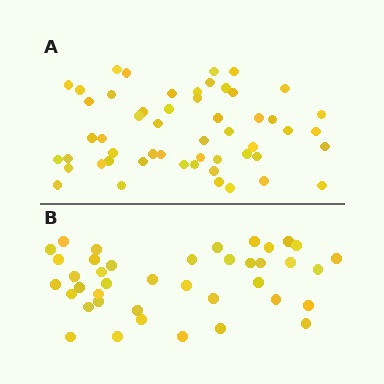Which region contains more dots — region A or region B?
Region A (the top region) has more dots.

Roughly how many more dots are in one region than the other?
Region A has approximately 15 more dots than region B.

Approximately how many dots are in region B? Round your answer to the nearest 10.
About 40 dots.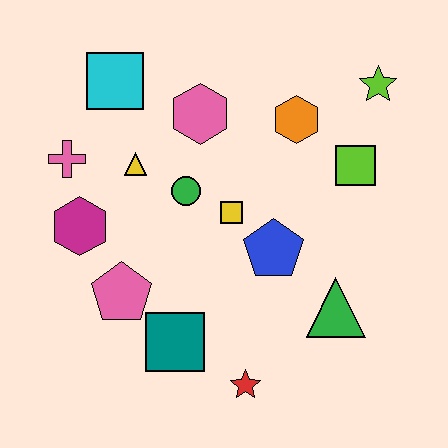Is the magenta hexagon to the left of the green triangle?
Yes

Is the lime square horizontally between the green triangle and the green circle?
No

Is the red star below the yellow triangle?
Yes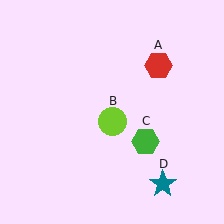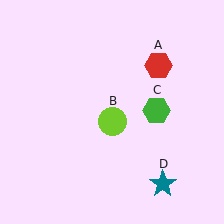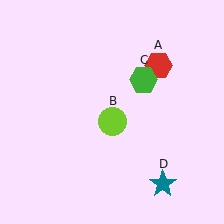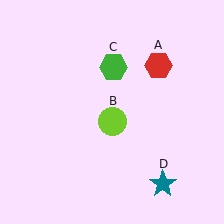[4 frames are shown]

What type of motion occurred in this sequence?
The green hexagon (object C) rotated counterclockwise around the center of the scene.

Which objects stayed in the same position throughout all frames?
Red hexagon (object A) and lime circle (object B) and teal star (object D) remained stationary.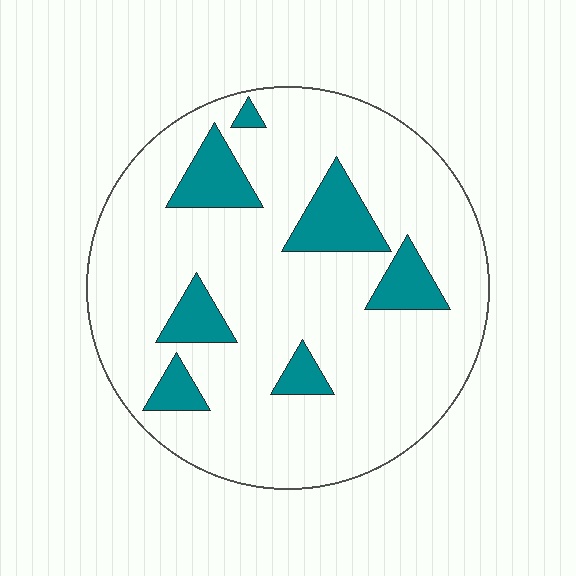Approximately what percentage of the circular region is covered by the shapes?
Approximately 15%.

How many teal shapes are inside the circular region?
7.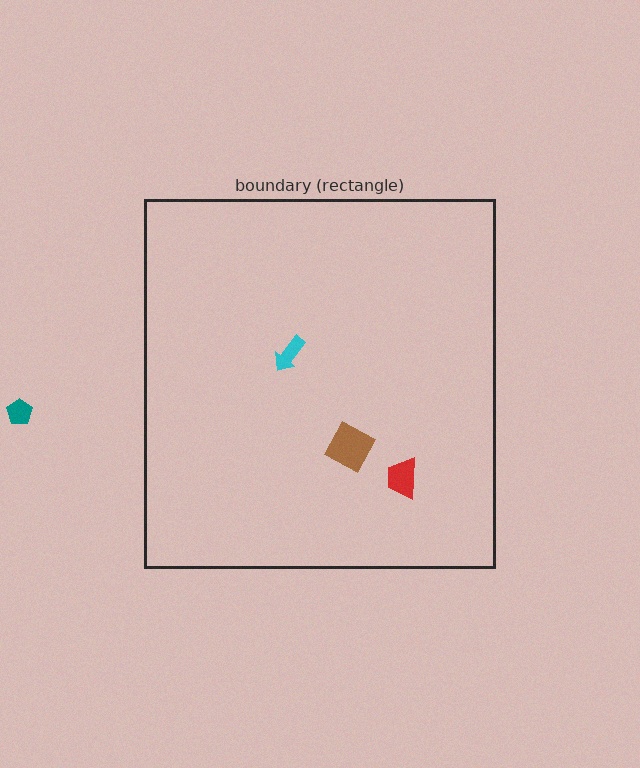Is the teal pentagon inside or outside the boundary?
Outside.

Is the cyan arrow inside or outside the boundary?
Inside.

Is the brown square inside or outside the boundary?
Inside.